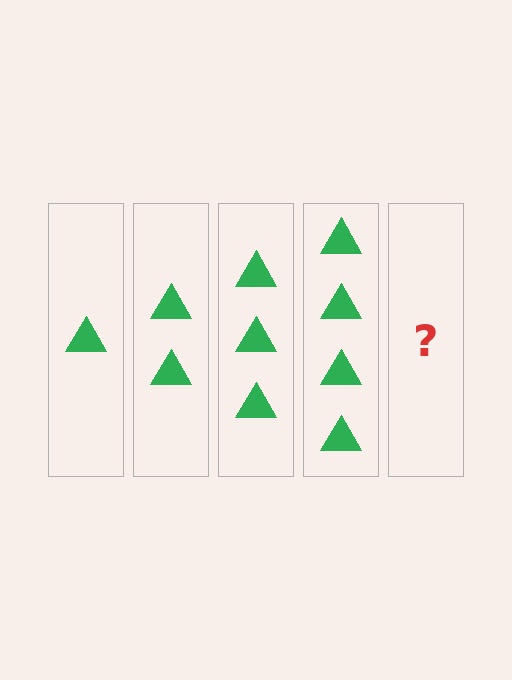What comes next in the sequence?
The next element should be 5 triangles.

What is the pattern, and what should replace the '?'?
The pattern is that each step adds one more triangle. The '?' should be 5 triangles.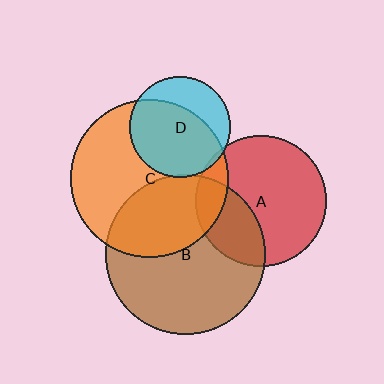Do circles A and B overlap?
Yes.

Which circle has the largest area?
Circle B (brown).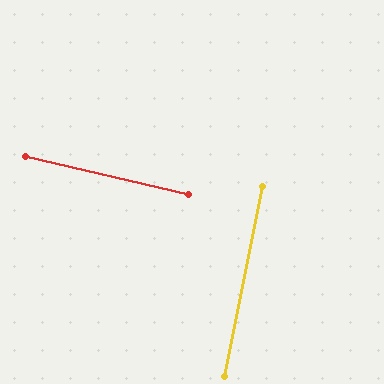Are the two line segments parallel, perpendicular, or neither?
Perpendicular — they meet at approximately 89°.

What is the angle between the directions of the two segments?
Approximately 89 degrees.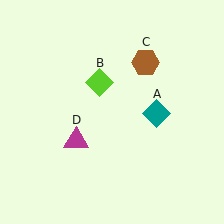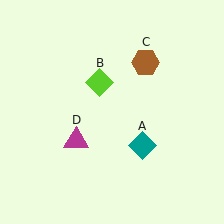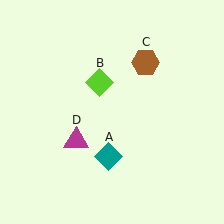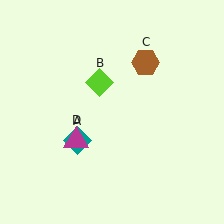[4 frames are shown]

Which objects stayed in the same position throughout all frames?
Lime diamond (object B) and brown hexagon (object C) and magenta triangle (object D) remained stationary.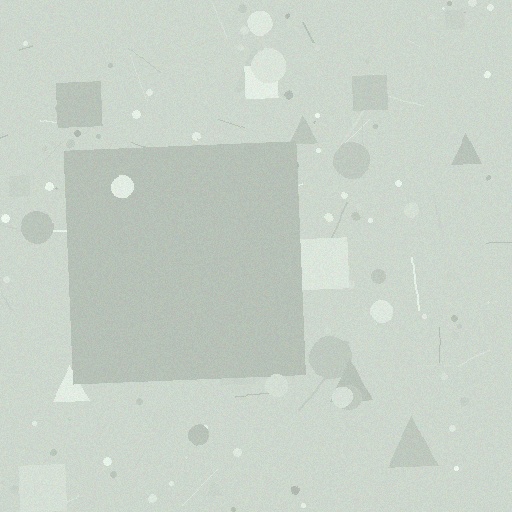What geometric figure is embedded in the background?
A square is embedded in the background.